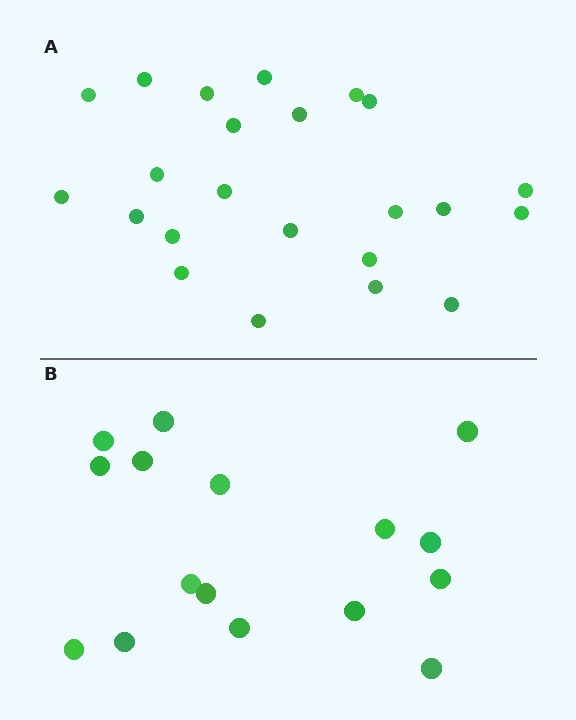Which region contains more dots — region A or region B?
Region A (the top region) has more dots.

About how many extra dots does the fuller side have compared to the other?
Region A has roughly 8 or so more dots than region B.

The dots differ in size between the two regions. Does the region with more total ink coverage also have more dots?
No. Region B has more total ink coverage because its dots are larger, but region A actually contains more individual dots. Total area can be misleading — the number of items is what matters here.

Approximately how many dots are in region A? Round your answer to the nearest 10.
About 20 dots. (The exact count is 23, which rounds to 20.)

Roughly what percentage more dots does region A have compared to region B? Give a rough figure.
About 45% more.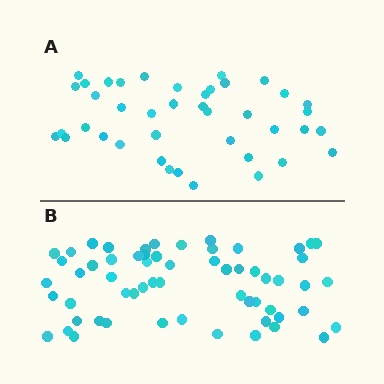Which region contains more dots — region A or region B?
Region B (the bottom region) has more dots.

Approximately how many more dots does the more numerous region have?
Region B has approximately 20 more dots than region A.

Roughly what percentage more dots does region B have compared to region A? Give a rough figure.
About 45% more.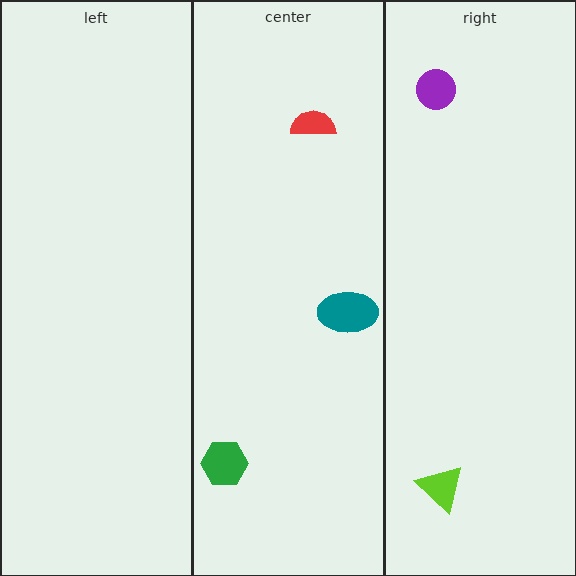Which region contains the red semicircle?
The center region.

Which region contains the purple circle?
The right region.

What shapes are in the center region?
The green hexagon, the teal ellipse, the red semicircle.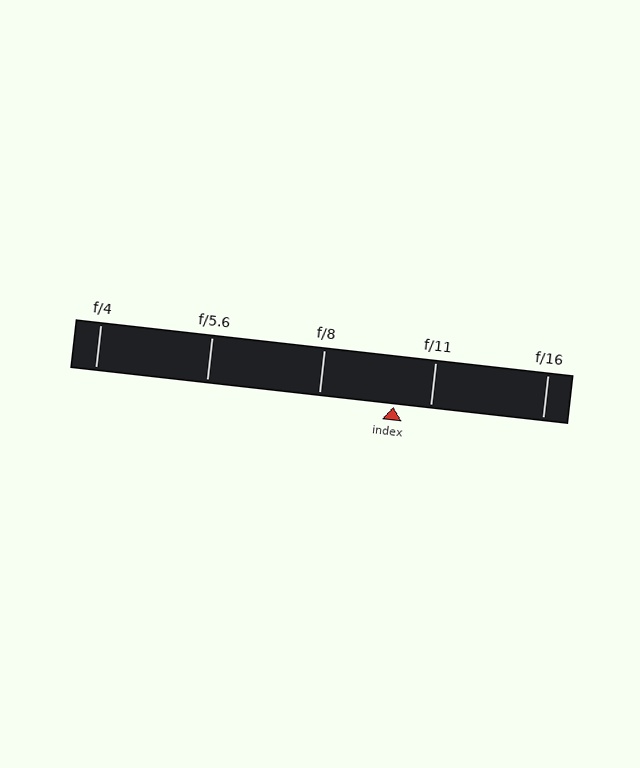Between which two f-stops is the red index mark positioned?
The index mark is between f/8 and f/11.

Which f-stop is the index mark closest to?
The index mark is closest to f/11.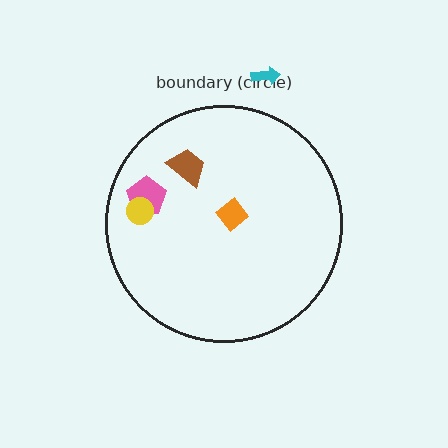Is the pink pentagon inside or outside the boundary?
Inside.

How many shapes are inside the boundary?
4 inside, 1 outside.